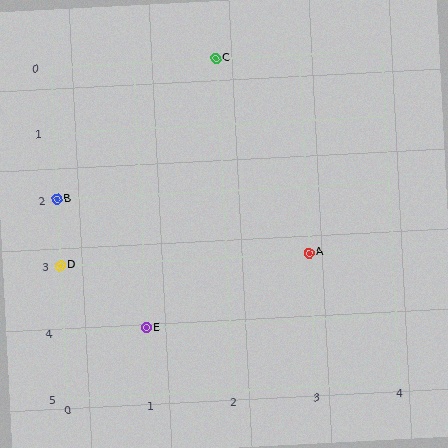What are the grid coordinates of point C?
Point C is at grid coordinates (2, 0).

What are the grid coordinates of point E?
Point E is at grid coordinates (1, 4).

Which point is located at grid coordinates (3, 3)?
Point A is at (3, 3).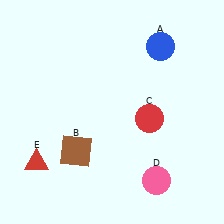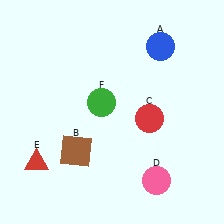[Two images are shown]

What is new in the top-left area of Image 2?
A green circle (F) was added in the top-left area of Image 2.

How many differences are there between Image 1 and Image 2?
There is 1 difference between the two images.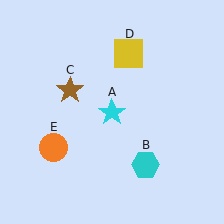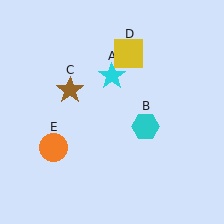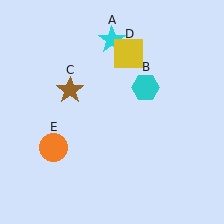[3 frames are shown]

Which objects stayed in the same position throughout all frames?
Brown star (object C) and yellow square (object D) and orange circle (object E) remained stationary.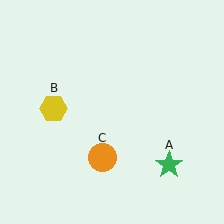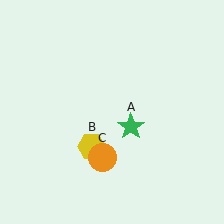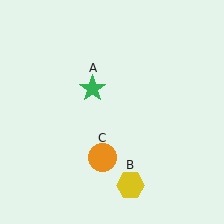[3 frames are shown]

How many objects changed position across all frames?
2 objects changed position: green star (object A), yellow hexagon (object B).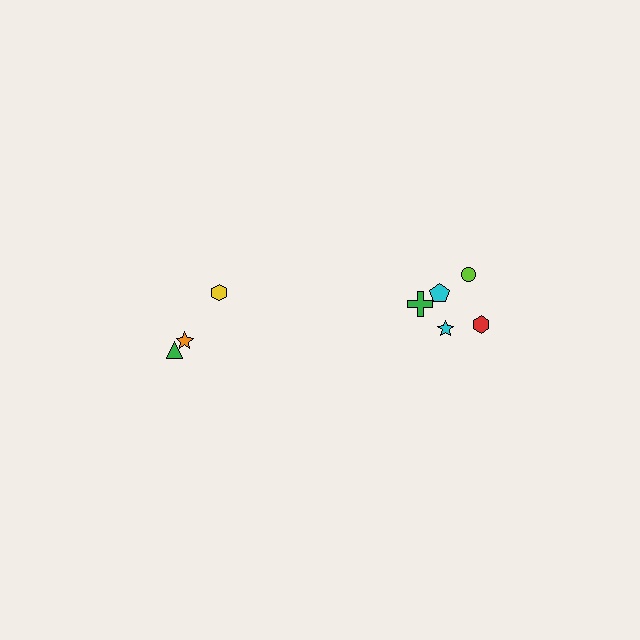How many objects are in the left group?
There are 3 objects.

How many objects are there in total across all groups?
There are 9 objects.